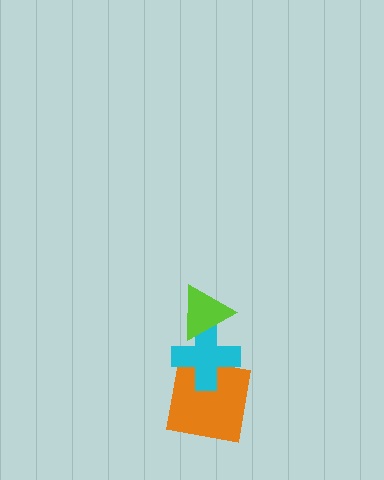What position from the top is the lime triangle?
The lime triangle is 1st from the top.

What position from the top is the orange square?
The orange square is 3rd from the top.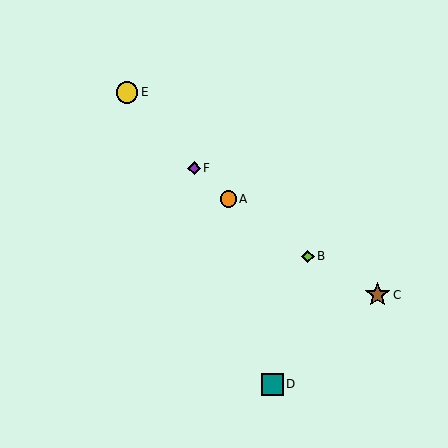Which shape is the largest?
The brown star (labeled C) is the largest.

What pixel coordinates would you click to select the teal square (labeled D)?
Click at (272, 384) to select the teal square D.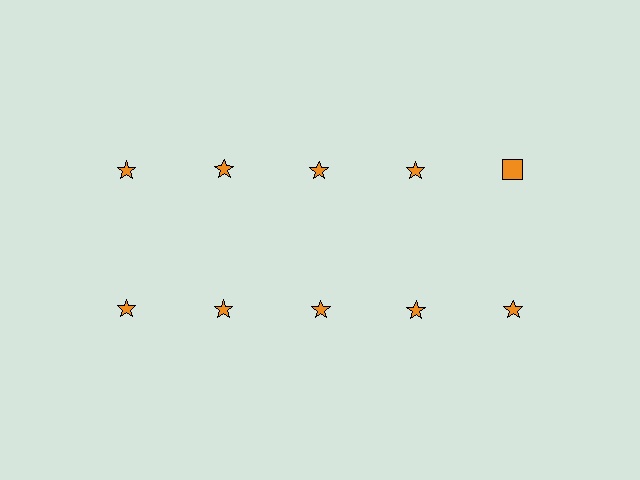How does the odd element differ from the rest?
It has a different shape: square instead of star.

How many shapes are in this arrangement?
There are 10 shapes arranged in a grid pattern.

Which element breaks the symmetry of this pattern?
The orange square in the top row, rightmost column breaks the symmetry. All other shapes are orange stars.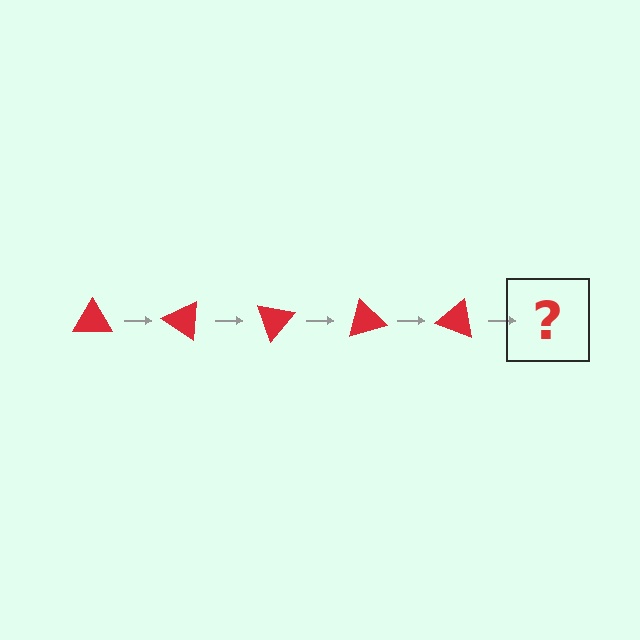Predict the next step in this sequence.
The next step is a red triangle rotated 175 degrees.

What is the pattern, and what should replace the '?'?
The pattern is that the triangle rotates 35 degrees each step. The '?' should be a red triangle rotated 175 degrees.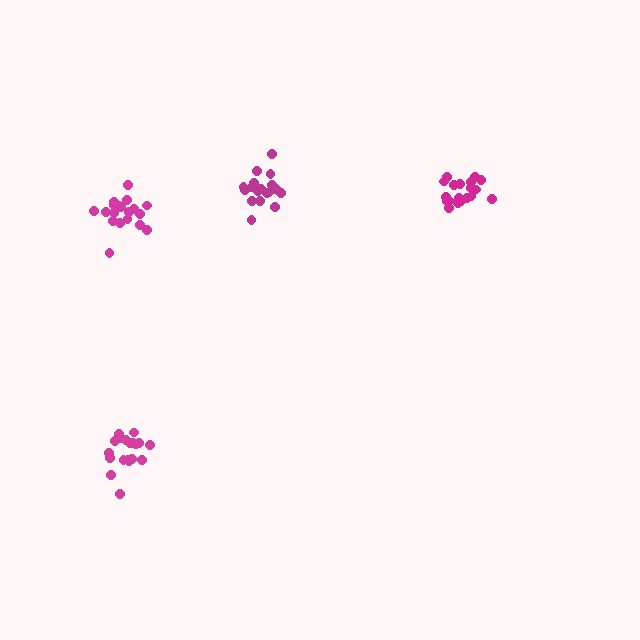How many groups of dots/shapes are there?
There are 4 groups.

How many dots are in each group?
Group 1: 19 dots, Group 2: 19 dots, Group 3: 19 dots, Group 4: 19 dots (76 total).